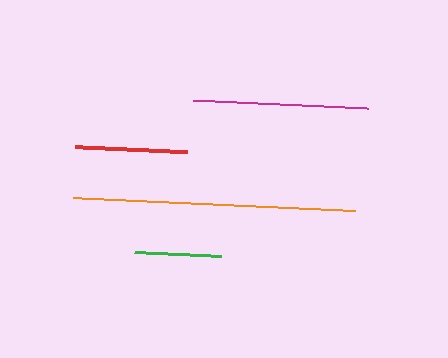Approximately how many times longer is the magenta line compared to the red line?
The magenta line is approximately 1.6 times the length of the red line.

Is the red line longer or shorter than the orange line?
The orange line is longer than the red line.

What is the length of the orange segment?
The orange segment is approximately 282 pixels long.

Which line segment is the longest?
The orange line is the longest at approximately 282 pixels.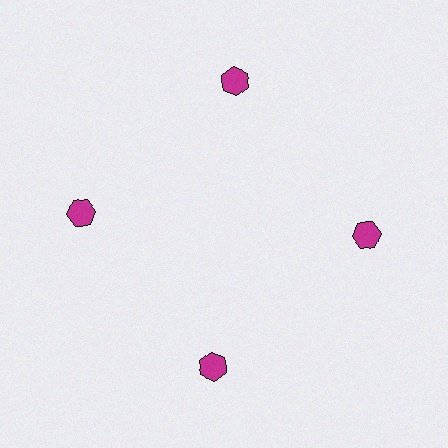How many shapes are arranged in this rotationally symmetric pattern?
There are 4 shapes, arranged in 4 groups of 1.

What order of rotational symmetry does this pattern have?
This pattern has 4-fold rotational symmetry.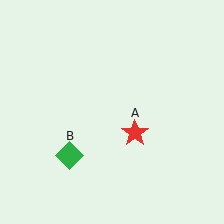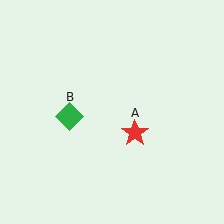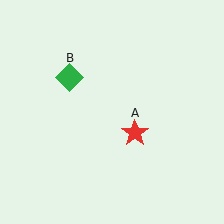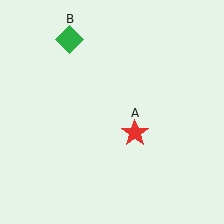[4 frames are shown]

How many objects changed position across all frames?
1 object changed position: green diamond (object B).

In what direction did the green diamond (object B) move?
The green diamond (object B) moved up.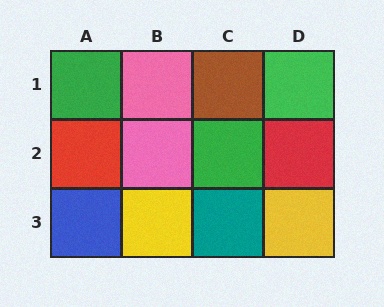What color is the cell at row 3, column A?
Blue.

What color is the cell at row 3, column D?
Yellow.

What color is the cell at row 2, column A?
Red.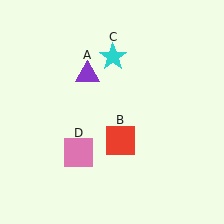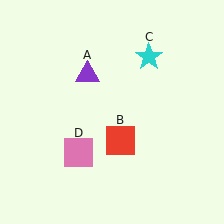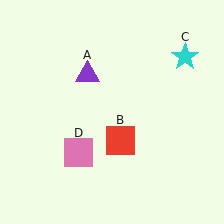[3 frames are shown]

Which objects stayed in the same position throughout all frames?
Purple triangle (object A) and red square (object B) and pink square (object D) remained stationary.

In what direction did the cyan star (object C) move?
The cyan star (object C) moved right.